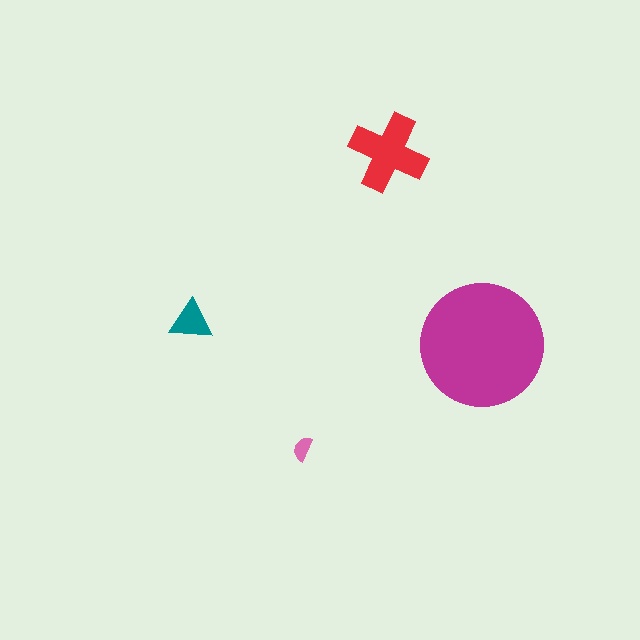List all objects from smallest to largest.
The pink semicircle, the teal triangle, the red cross, the magenta circle.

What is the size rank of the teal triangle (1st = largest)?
3rd.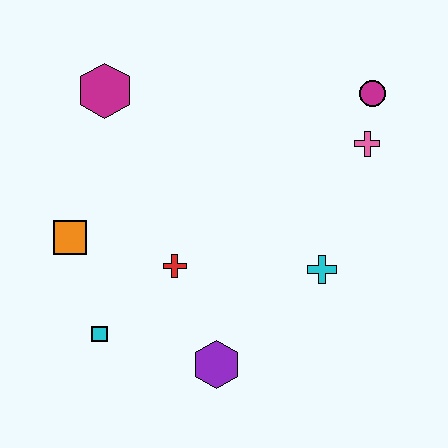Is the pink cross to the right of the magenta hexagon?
Yes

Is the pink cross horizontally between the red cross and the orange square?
No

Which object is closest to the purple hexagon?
The red cross is closest to the purple hexagon.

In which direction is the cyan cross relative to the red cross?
The cyan cross is to the right of the red cross.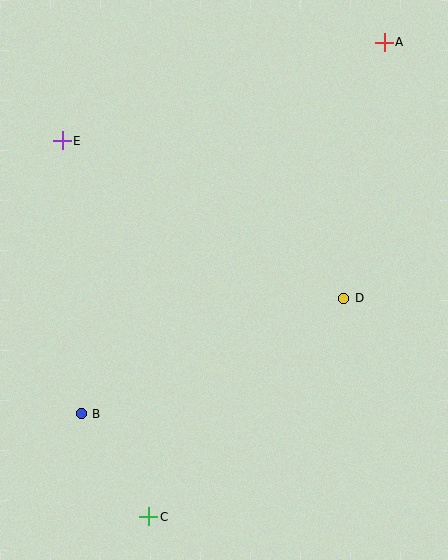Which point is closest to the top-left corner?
Point E is closest to the top-left corner.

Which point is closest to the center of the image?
Point D at (344, 298) is closest to the center.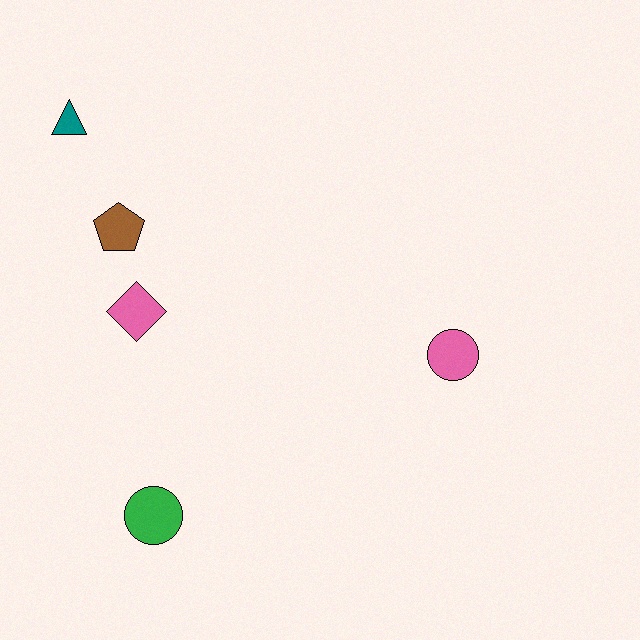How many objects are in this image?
There are 5 objects.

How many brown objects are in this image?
There is 1 brown object.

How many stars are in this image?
There are no stars.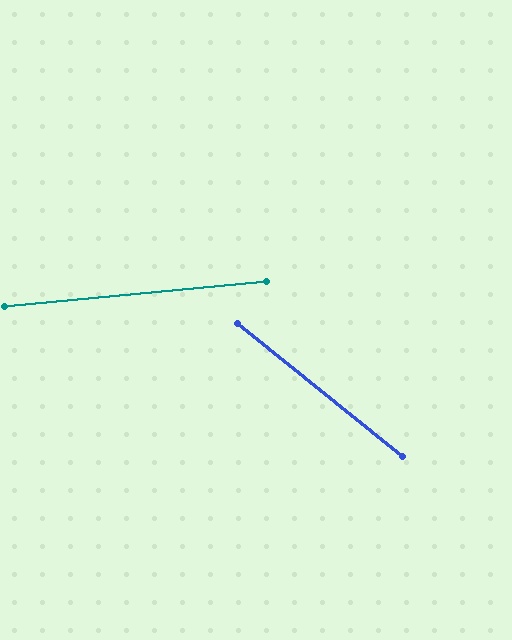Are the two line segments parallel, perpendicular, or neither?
Neither parallel nor perpendicular — they differ by about 44°.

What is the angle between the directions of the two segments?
Approximately 44 degrees.